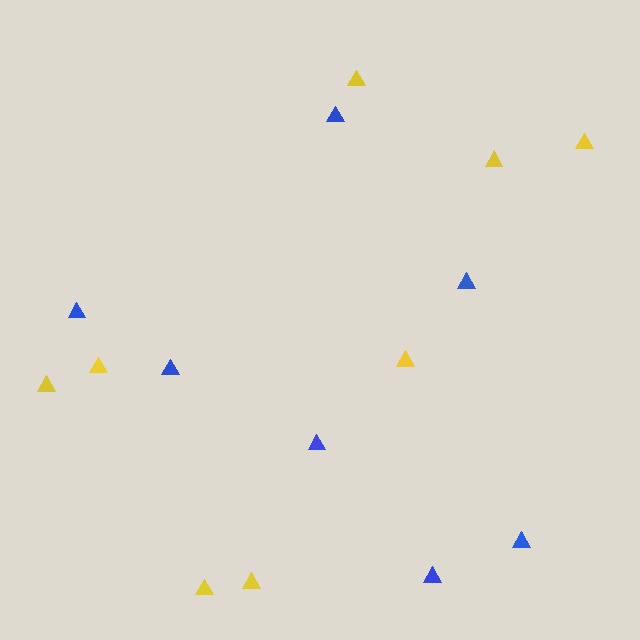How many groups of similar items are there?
There are 2 groups: one group of yellow triangles (8) and one group of blue triangles (7).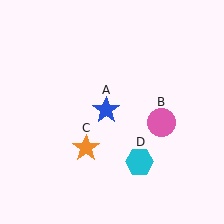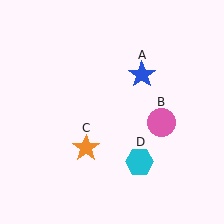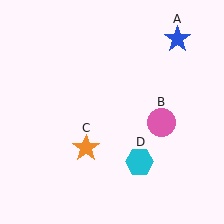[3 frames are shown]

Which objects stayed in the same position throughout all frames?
Pink circle (object B) and orange star (object C) and cyan hexagon (object D) remained stationary.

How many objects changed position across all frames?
1 object changed position: blue star (object A).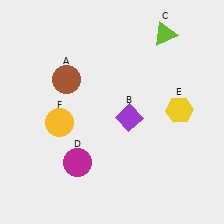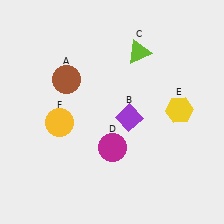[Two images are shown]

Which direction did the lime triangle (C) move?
The lime triangle (C) moved left.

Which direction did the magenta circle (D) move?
The magenta circle (D) moved right.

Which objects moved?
The objects that moved are: the lime triangle (C), the magenta circle (D).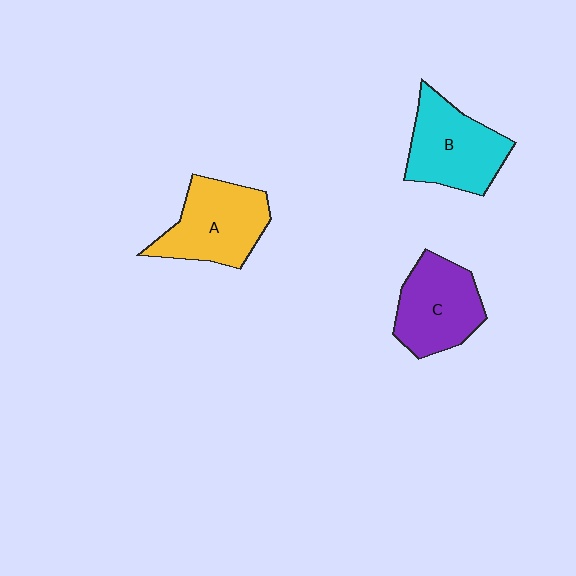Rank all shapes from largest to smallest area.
From largest to smallest: B (cyan), A (yellow), C (purple).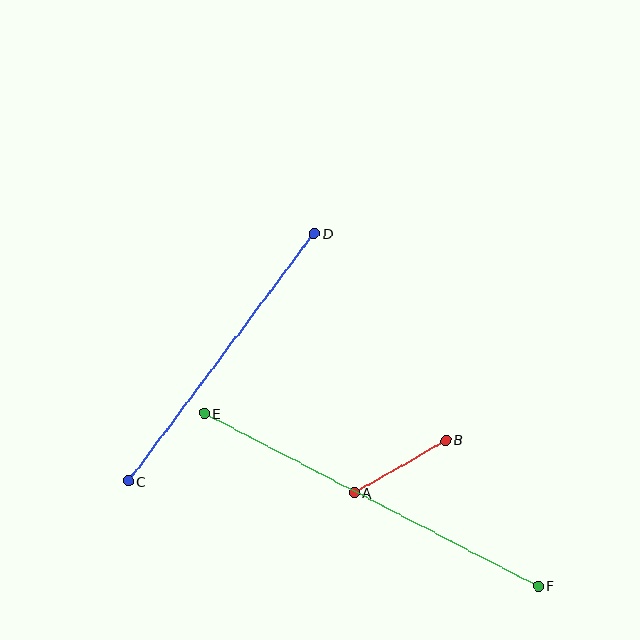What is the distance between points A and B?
The distance is approximately 106 pixels.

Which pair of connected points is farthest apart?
Points E and F are farthest apart.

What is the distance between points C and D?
The distance is approximately 310 pixels.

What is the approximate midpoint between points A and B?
The midpoint is at approximately (400, 466) pixels.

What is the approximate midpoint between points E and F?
The midpoint is at approximately (371, 500) pixels.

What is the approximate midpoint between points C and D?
The midpoint is at approximately (221, 357) pixels.